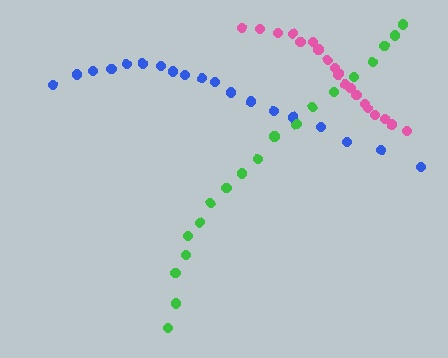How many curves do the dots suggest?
There are 3 distinct paths.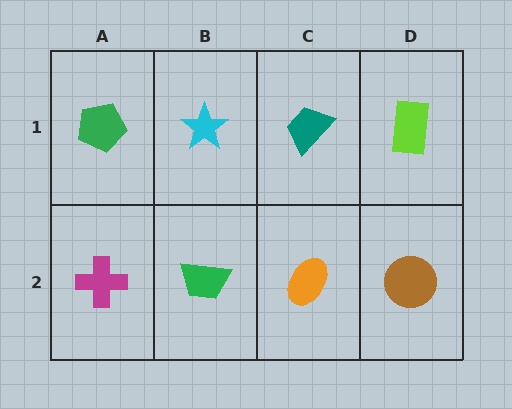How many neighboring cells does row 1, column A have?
2.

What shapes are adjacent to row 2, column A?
A green pentagon (row 1, column A), a green trapezoid (row 2, column B).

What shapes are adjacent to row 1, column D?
A brown circle (row 2, column D), a teal trapezoid (row 1, column C).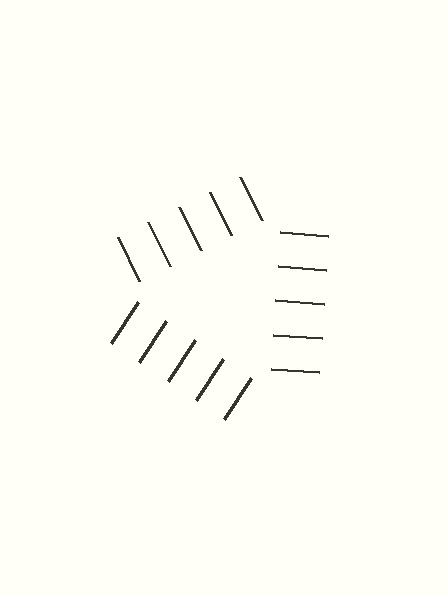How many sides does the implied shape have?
3 sides — the line-ends trace a triangle.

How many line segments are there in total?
15 — 5 along each of the 3 edges.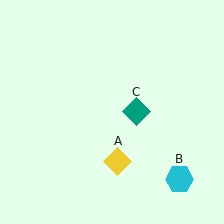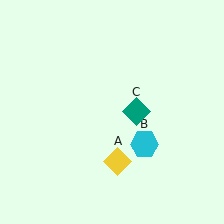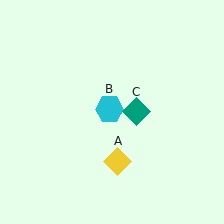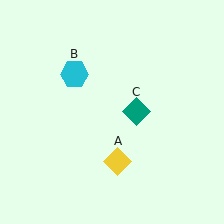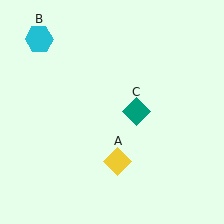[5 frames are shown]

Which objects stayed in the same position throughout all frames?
Yellow diamond (object A) and teal diamond (object C) remained stationary.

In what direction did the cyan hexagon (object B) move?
The cyan hexagon (object B) moved up and to the left.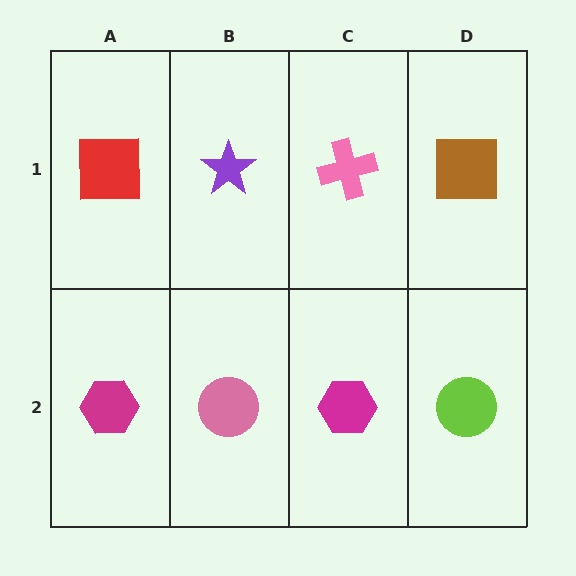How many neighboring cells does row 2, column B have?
3.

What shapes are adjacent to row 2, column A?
A red square (row 1, column A), a pink circle (row 2, column B).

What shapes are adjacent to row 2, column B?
A purple star (row 1, column B), a magenta hexagon (row 2, column A), a magenta hexagon (row 2, column C).